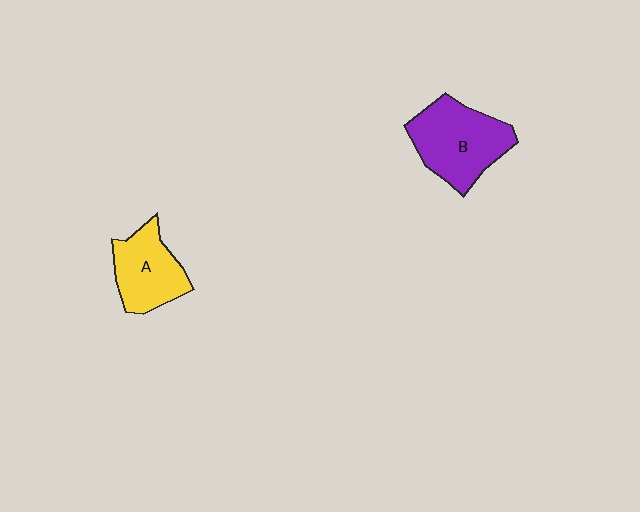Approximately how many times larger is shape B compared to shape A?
Approximately 1.3 times.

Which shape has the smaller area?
Shape A (yellow).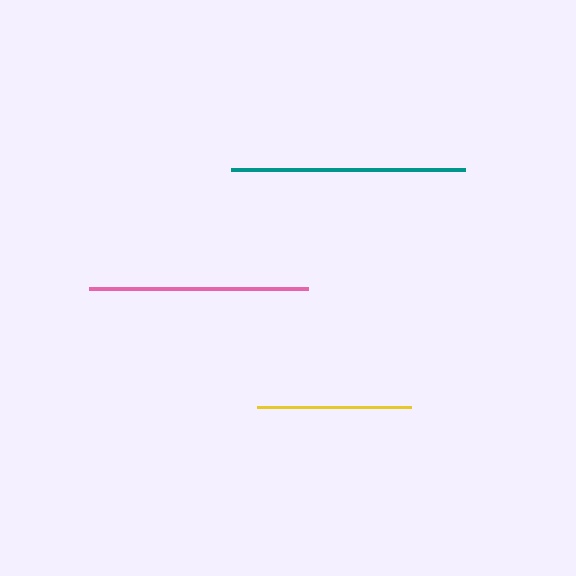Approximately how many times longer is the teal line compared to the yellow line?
The teal line is approximately 1.5 times the length of the yellow line.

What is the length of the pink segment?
The pink segment is approximately 219 pixels long.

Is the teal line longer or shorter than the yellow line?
The teal line is longer than the yellow line.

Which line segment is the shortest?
The yellow line is the shortest at approximately 153 pixels.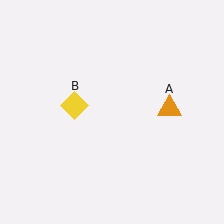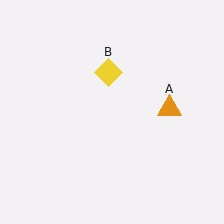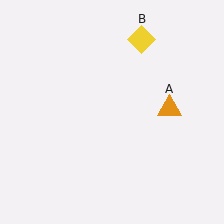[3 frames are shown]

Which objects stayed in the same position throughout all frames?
Orange triangle (object A) remained stationary.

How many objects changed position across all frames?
1 object changed position: yellow diamond (object B).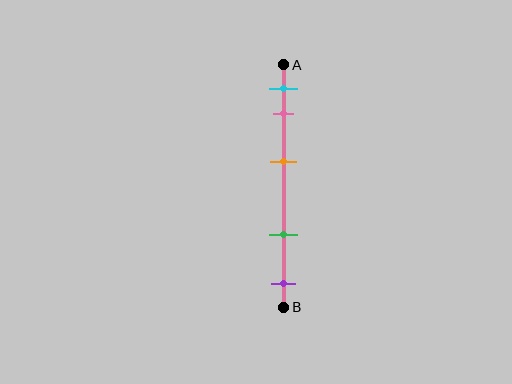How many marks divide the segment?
There are 5 marks dividing the segment.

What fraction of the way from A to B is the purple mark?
The purple mark is approximately 90% (0.9) of the way from A to B.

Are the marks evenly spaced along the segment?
No, the marks are not evenly spaced.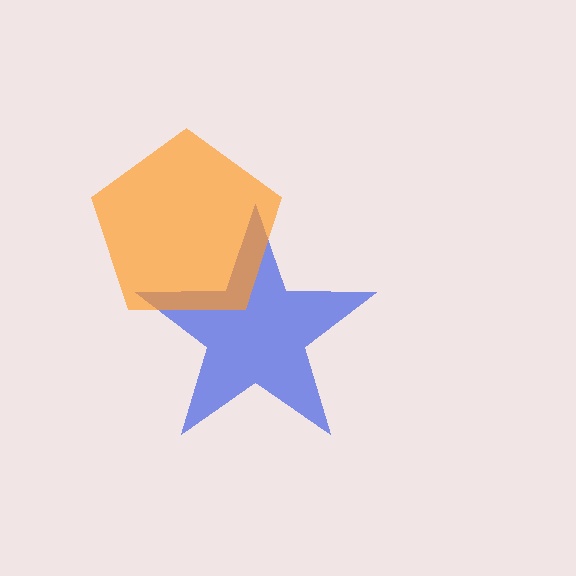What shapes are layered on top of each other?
The layered shapes are: a blue star, an orange pentagon.